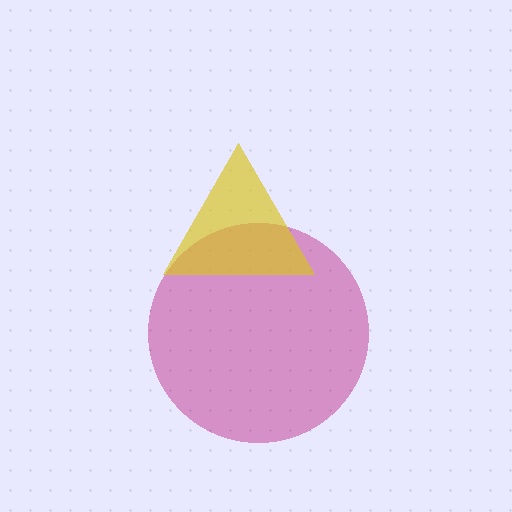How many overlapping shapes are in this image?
There are 2 overlapping shapes in the image.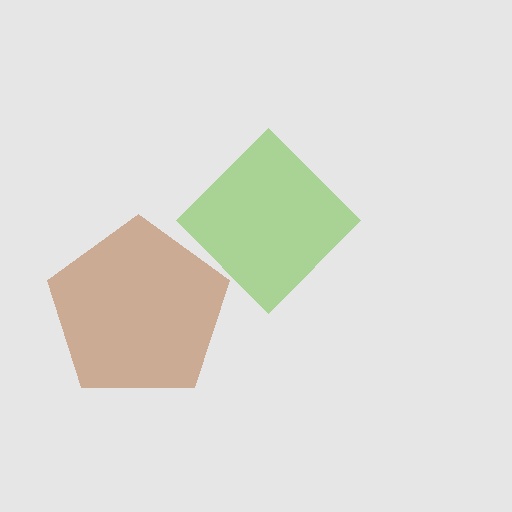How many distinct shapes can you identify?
There are 2 distinct shapes: a lime diamond, a brown pentagon.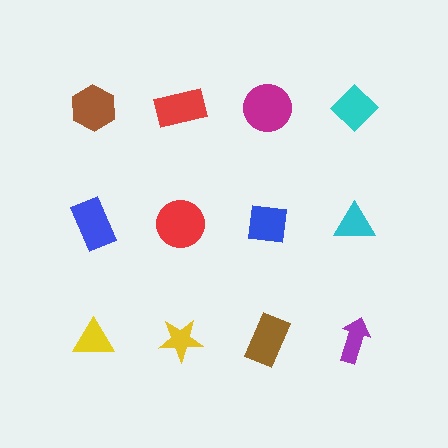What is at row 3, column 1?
A yellow triangle.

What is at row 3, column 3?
A brown rectangle.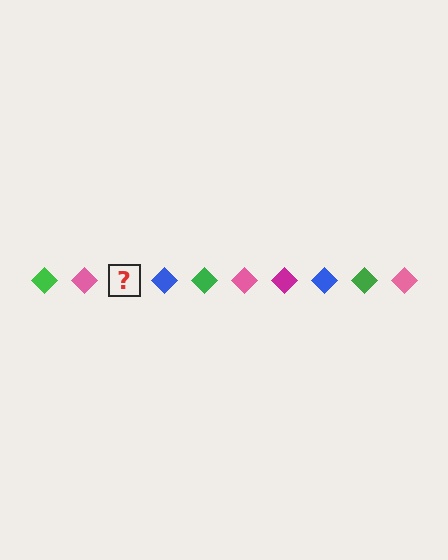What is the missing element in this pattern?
The missing element is a magenta diamond.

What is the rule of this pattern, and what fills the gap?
The rule is that the pattern cycles through green, pink, magenta, blue diamonds. The gap should be filled with a magenta diamond.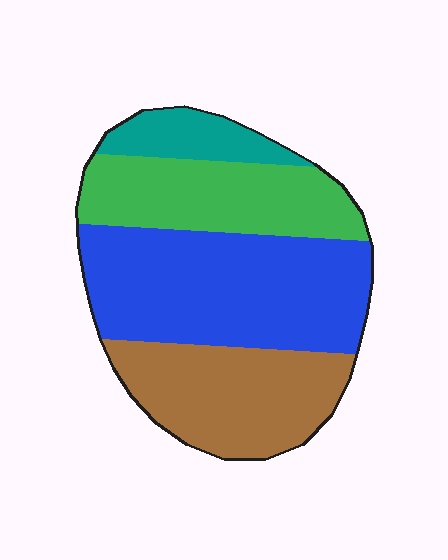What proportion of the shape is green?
Green covers about 25% of the shape.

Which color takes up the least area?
Teal, at roughly 10%.